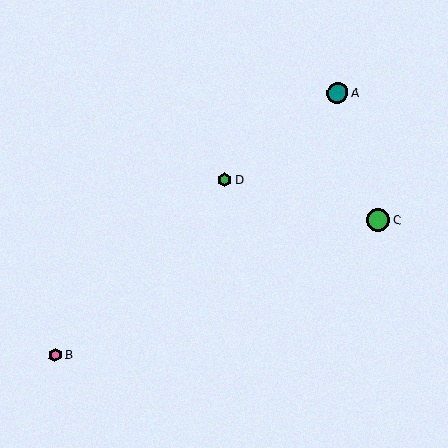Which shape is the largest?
The green circle (labeled C) is the largest.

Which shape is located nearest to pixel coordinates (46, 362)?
The pink hexagon (labeled B) at (55, 355) is nearest to that location.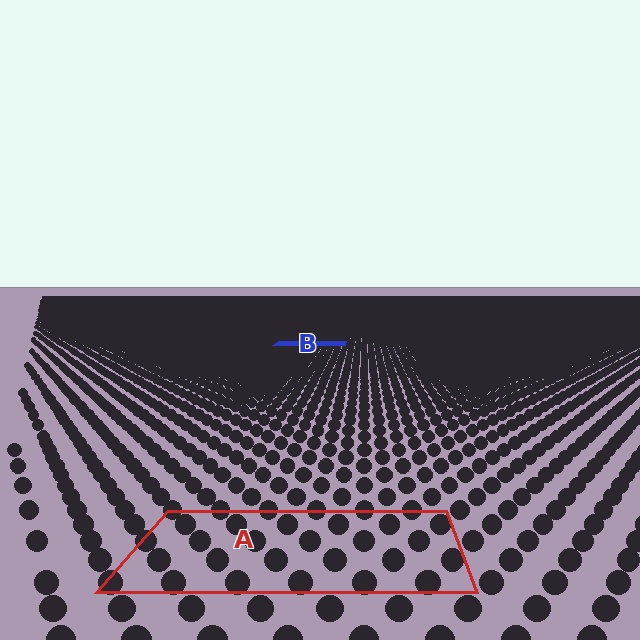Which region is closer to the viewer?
Region A is closer. The texture elements there are larger and more spread out.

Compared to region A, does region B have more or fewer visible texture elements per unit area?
Region B has more texture elements per unit area — they are packed more densely because it is farther away.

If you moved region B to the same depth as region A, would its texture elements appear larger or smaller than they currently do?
They would appear larger. At a closer depth, the same texture elements are projected at a bigger on-screen size.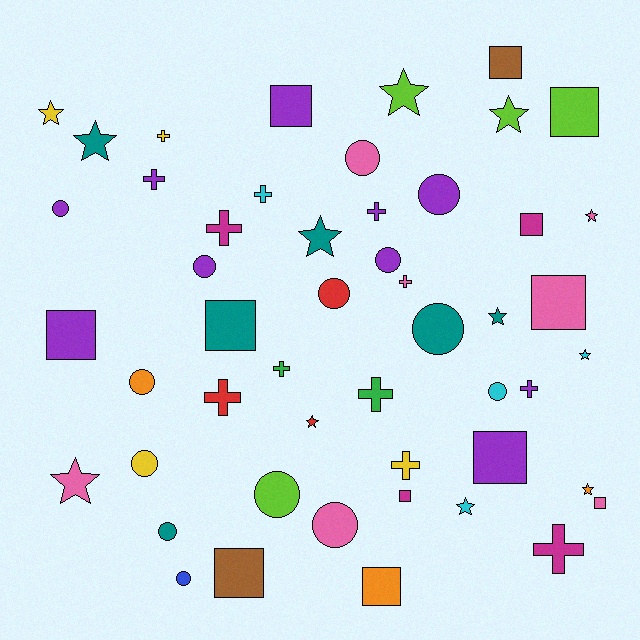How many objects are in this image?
There are 50 objects.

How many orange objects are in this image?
There are 3 orange objects.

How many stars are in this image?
There are 12 stars.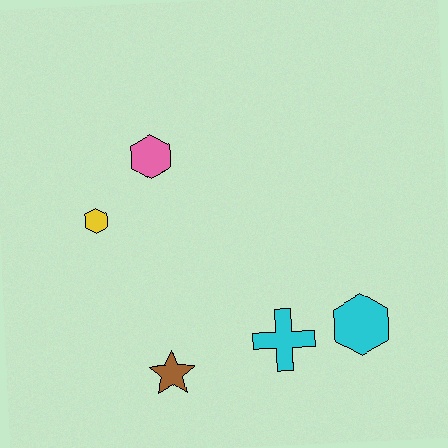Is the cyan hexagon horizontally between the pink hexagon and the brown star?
No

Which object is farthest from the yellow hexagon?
The cyan hexagon is farthest from the yellow hexagon.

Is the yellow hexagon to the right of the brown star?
No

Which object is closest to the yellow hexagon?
The pink hexagon is closest to the yellow hexagon.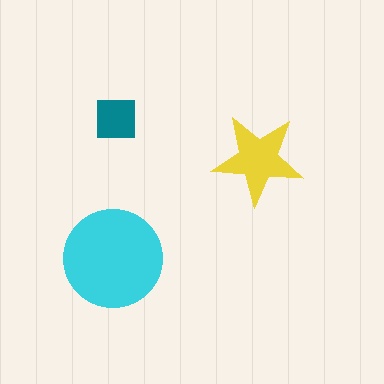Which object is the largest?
The cyan circle.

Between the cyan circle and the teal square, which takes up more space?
The cyan circle.